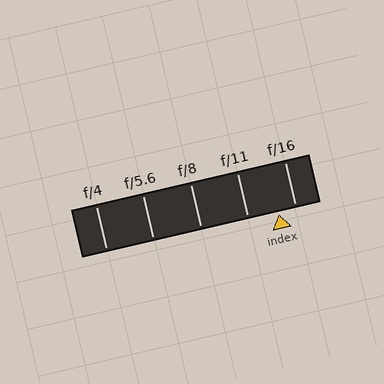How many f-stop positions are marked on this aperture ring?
There are 5 f-stop positions marked.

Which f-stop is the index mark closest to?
The index mark is closest to f/16.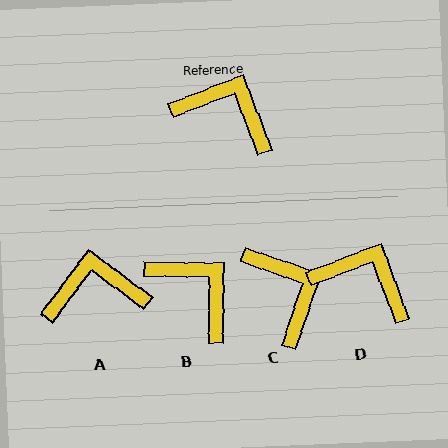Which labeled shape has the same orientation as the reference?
D.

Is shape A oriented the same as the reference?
No, it is off by about 33 degrees.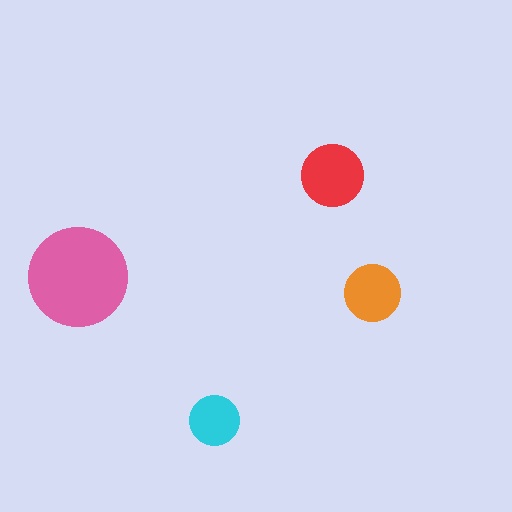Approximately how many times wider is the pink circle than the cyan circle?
About 2 times wider.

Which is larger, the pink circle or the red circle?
The pink one.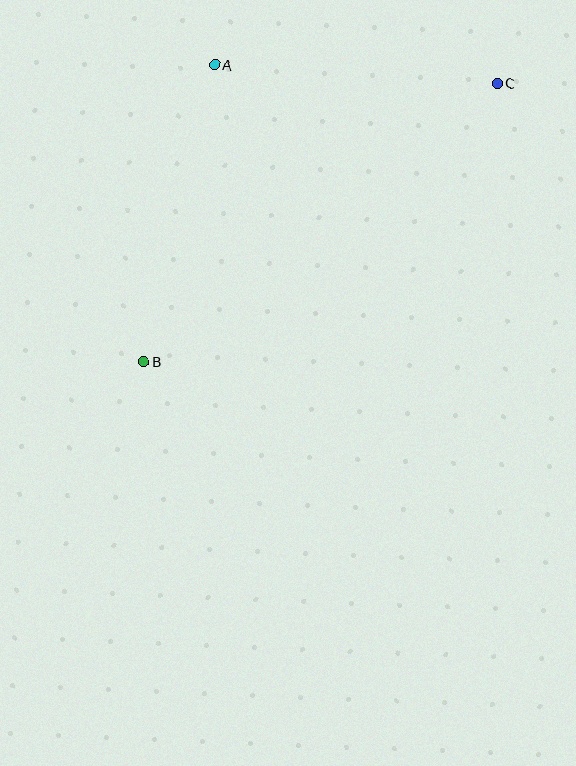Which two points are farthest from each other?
Points B and C are farthest from each other.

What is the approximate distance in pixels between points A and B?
The distance between A and B is approximately 305 pixels.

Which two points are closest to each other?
Points A and C are closest to each other.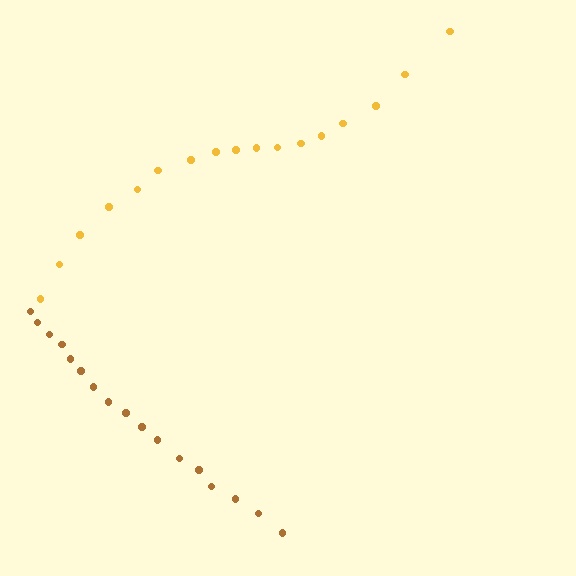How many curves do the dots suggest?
There are 2 distinct paths.